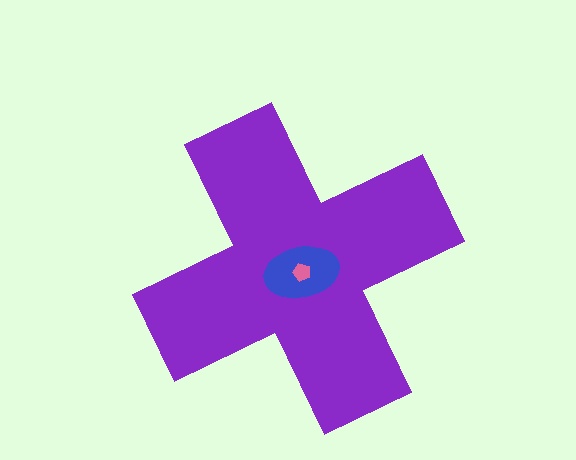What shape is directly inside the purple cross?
The blue ellipse.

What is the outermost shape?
The purple cross.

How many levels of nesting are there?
3.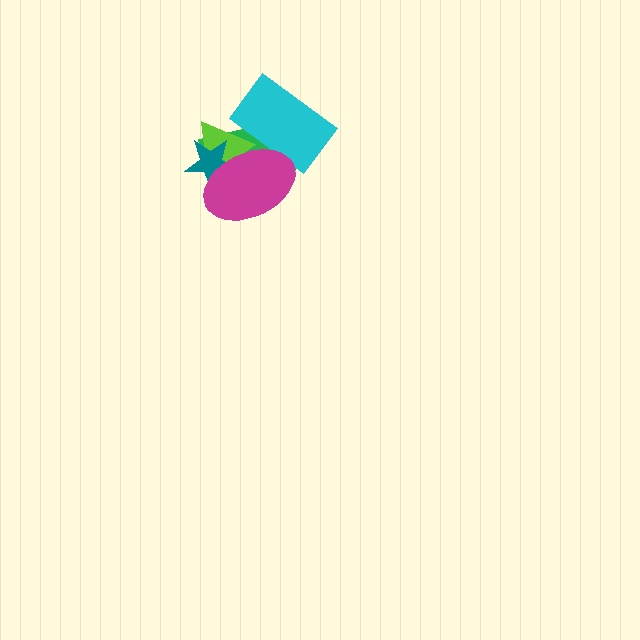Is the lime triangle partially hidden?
Yes, it is partially covered by another shape.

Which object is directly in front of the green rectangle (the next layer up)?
The cyan rectangle is directly in front of the green rectangle.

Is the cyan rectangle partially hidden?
Yes, it is partially covered by another shape.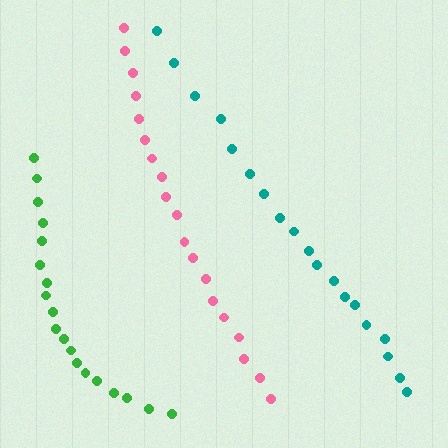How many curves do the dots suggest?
There are 3 distinct paths.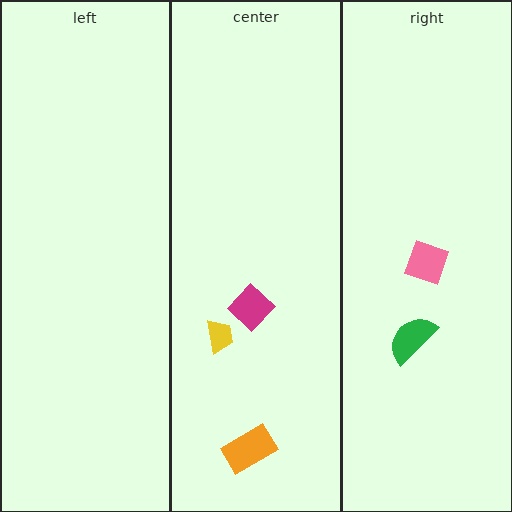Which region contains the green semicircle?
The right region.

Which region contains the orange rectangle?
The center region.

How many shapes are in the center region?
3.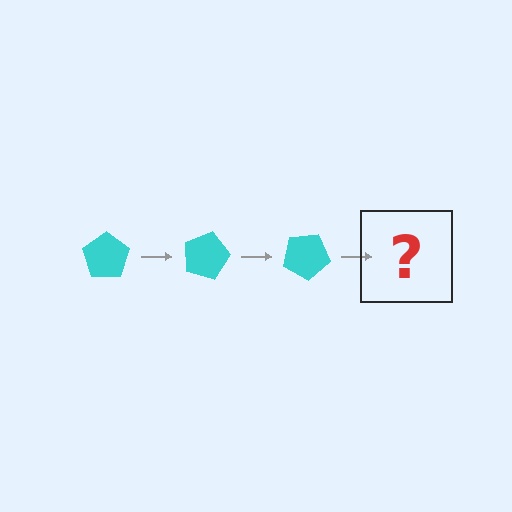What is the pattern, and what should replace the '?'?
The pattern is that the pentagon rotates 15 degrees each step. The '?' should be a cyan pentagon rotated 45 degrees.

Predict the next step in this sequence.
The next step is a cyan pentagon rotated 45 degrees.